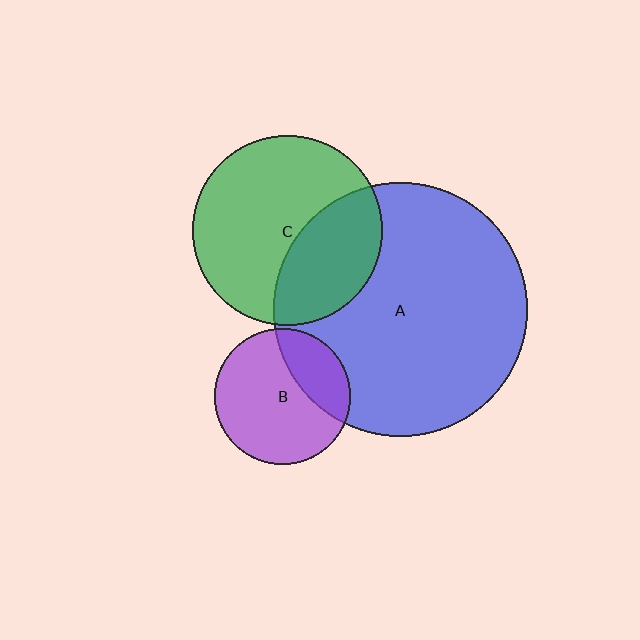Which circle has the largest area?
Circle A (blue).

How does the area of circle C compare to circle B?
Approximately 1.9 times.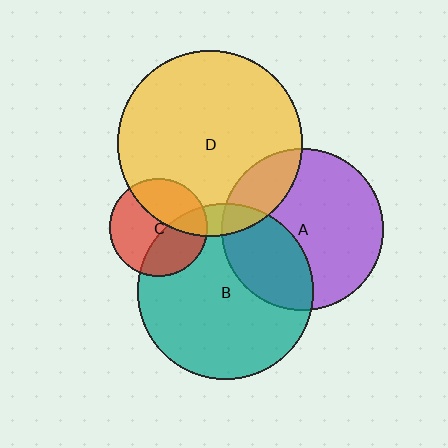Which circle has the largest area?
Circle D (yellow).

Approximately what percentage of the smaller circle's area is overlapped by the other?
Approximately 20%.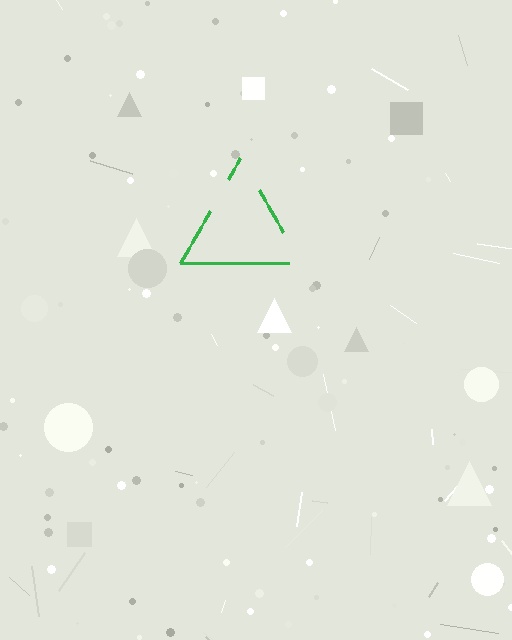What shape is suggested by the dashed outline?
The dashed outline suggests a triangle.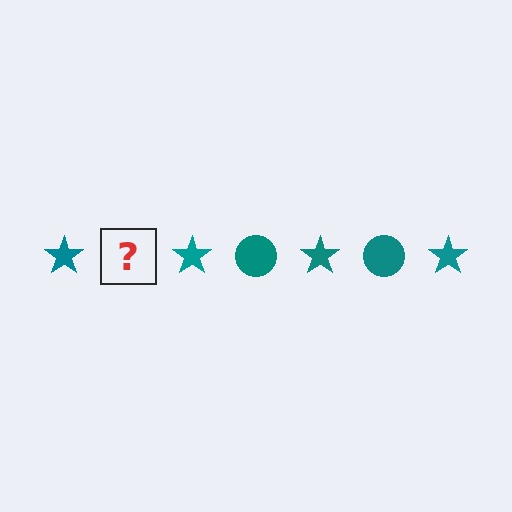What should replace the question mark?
The question mark should be replaced with a teal circle.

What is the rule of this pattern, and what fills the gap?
The rule is that the pattern cycles through star, circle shapes in teal. The gap should be filled with a teal circle.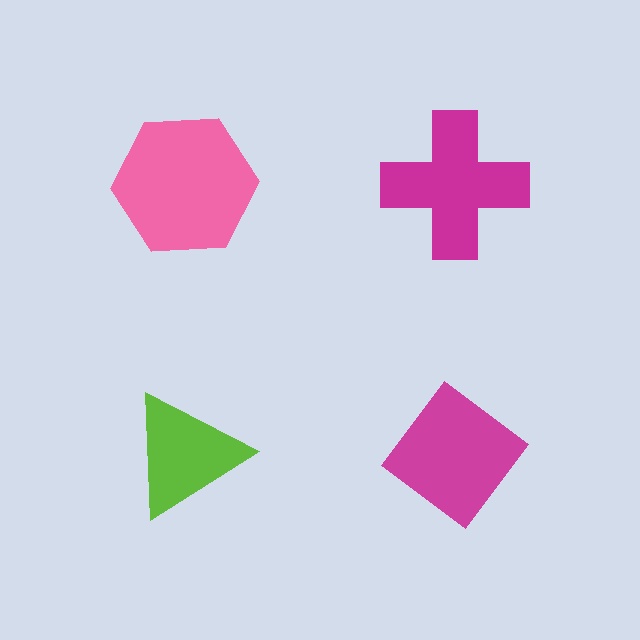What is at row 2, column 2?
A magenta diamond.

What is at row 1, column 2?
A magenta cross.